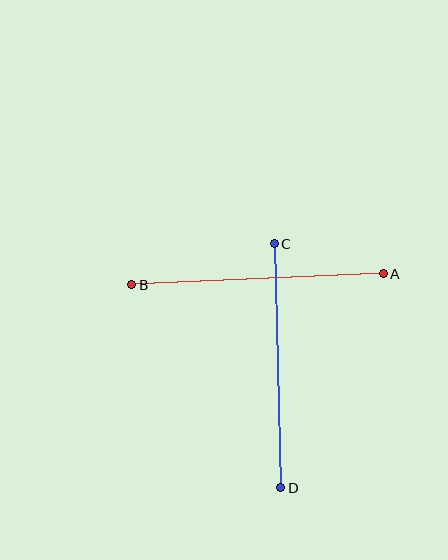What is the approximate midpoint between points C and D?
The midpoint is at approximately (278, 366) pixels.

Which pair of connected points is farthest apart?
Points A and B are farthest apart.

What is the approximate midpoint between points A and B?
The midpoint is at approximately (257, 279) pixels.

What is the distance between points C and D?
The distance is approximately 244 pixels.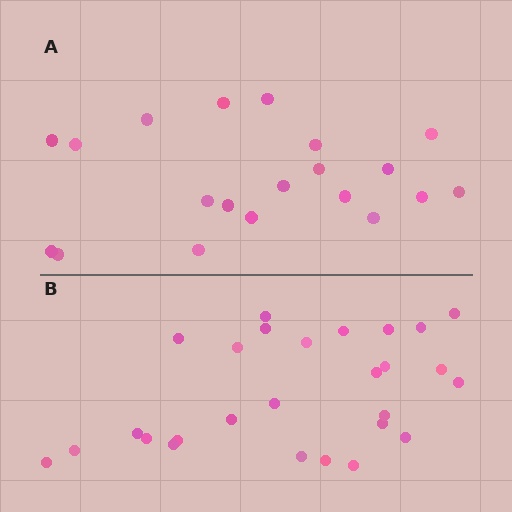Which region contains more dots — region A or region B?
Region B (the bottom region) has more dots.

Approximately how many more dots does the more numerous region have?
Region B has roughly 8 or so more dots than region A.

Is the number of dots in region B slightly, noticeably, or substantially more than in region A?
Region B has noticeably more, but not dramatically so. The ratio is roughly 1.4 to 1.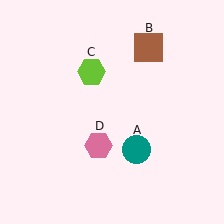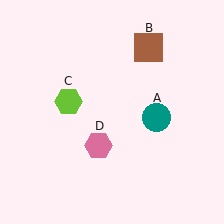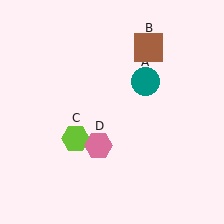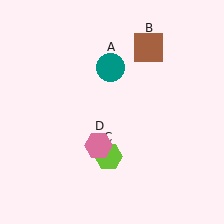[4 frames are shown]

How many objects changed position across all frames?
2 objects changed position: teal circle (object A), lime hexagon (object C).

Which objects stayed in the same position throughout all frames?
Brown square (object B) and pink hexagon (object D) remained stationary.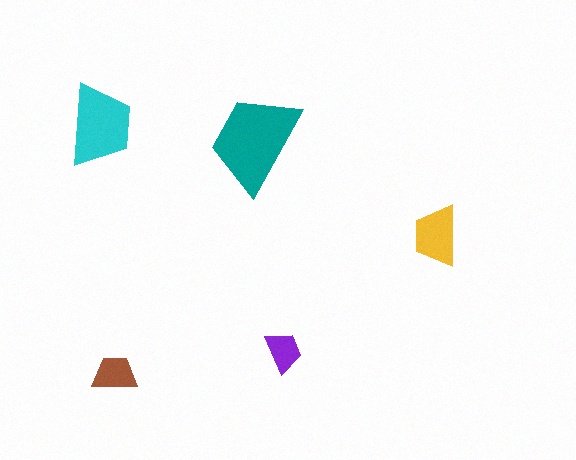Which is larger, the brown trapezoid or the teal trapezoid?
The teal one.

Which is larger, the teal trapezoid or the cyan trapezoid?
The teal one.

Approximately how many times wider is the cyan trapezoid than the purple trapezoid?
About 2 times wider.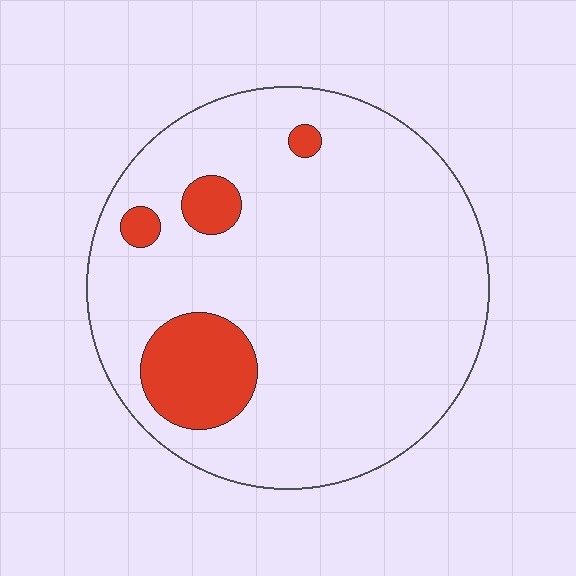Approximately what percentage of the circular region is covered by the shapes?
Approximately 15%.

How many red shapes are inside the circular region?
4.